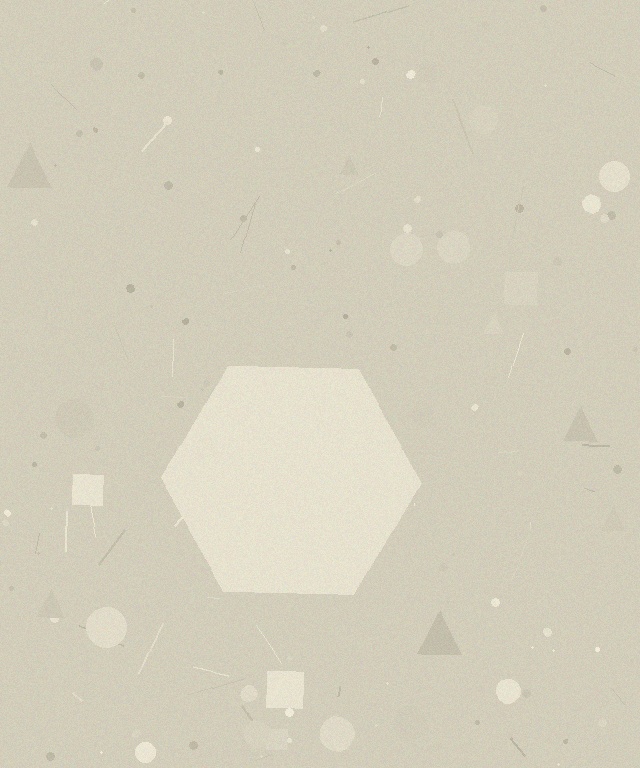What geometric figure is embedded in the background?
A hexagon is embedded in the background.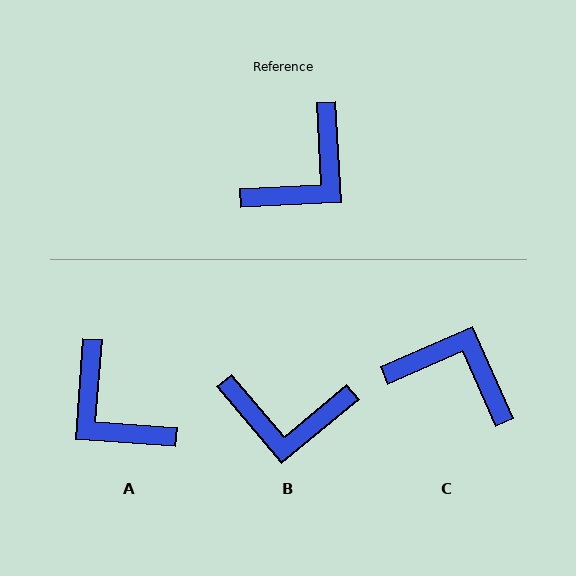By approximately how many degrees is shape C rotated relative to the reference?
Approximately 110 degrees counter-clockwise.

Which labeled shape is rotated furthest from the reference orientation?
C, about 110 degrees away.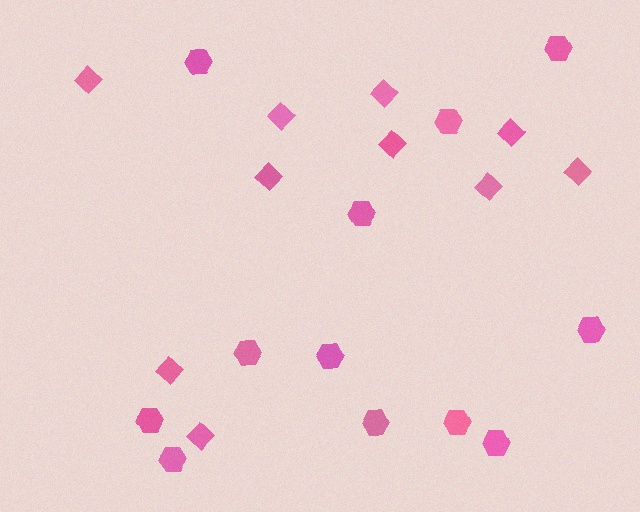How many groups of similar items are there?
There are 2 groups: one group of diamonds (10) and one group of hexagons (12).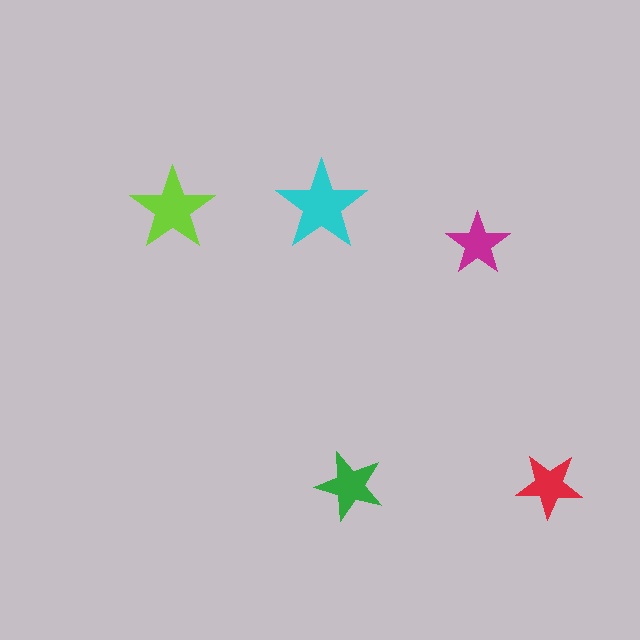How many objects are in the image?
There are 5 objects in the image.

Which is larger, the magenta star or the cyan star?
The cyan one.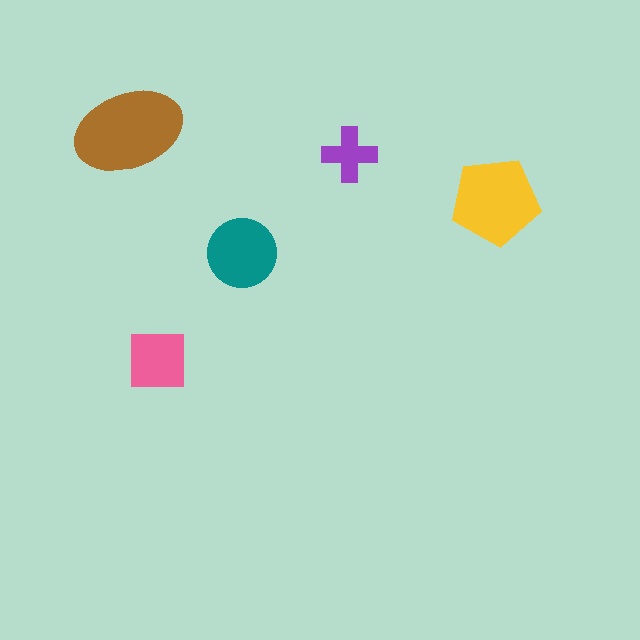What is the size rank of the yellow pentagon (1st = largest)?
2nd.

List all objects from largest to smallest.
The brown ellipse, the yellow pentagon, the teal circle, the pink square, the purple cross.